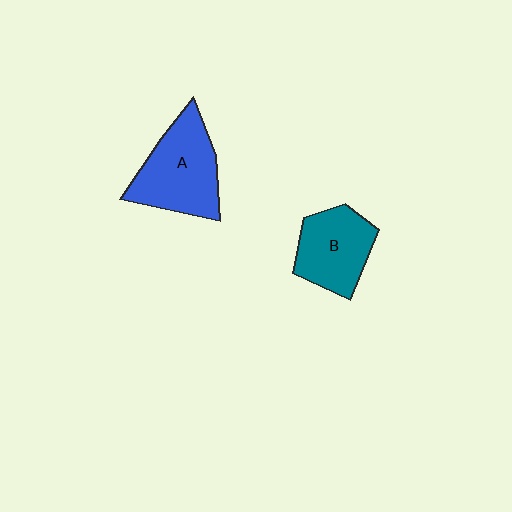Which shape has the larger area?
Shape A (blue).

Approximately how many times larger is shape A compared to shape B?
Approximately 1.3 times.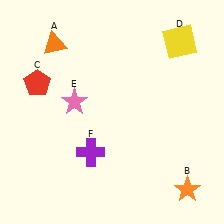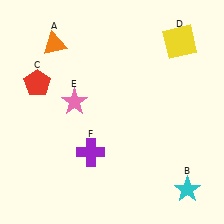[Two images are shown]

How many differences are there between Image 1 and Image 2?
There is 1 difference between the two images.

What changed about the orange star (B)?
In Image 1, B is orange. In Image 2, it changed to cyan.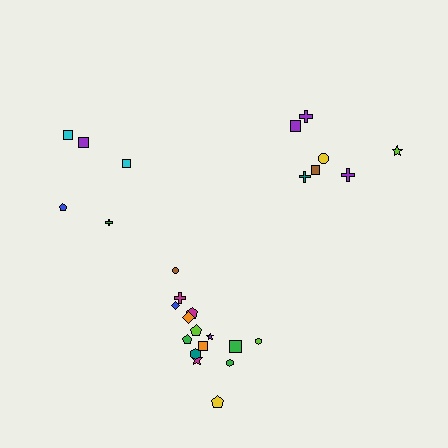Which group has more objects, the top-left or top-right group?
The top-right group.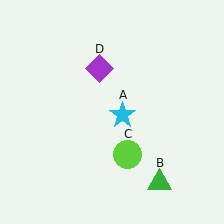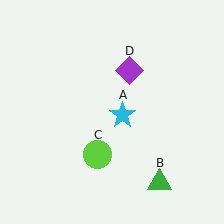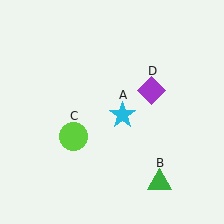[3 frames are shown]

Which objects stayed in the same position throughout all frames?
Cyan star (object A) and green triangle (object B) remained stationary.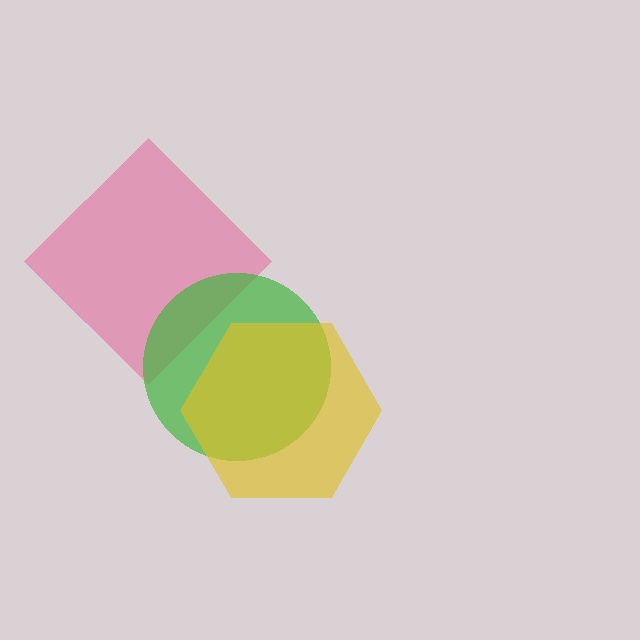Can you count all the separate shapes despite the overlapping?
Yes, there are 3 separate shapes.